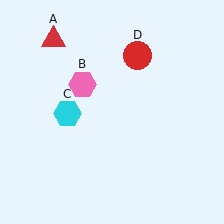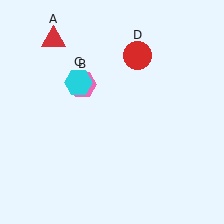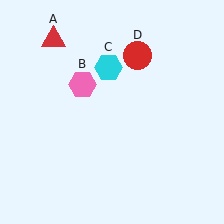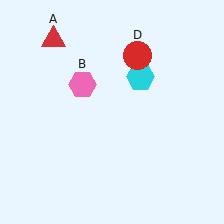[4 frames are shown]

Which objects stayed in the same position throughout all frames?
Red triangle (object A) and pink hexagon (object B) and red circle (object D) remained stationary.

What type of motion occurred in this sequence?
The cyan hexagon (object C) rotated clockwise around the center of the scene.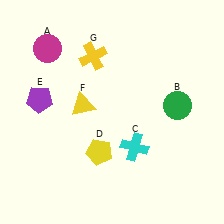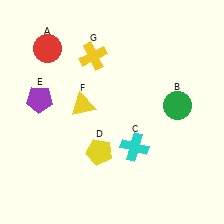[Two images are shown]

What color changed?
The circle (A) changed from magenta in Image 1 to red in Image 2.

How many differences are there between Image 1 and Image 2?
There is 1 difference between the two images.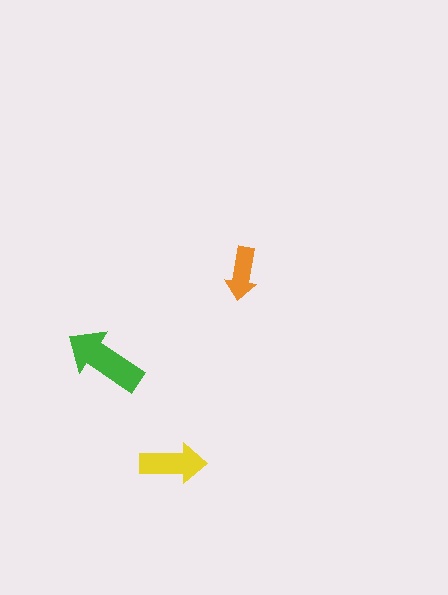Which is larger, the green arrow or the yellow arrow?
The green one.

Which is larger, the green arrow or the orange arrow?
The green one.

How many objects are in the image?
There are 3 objects in the image.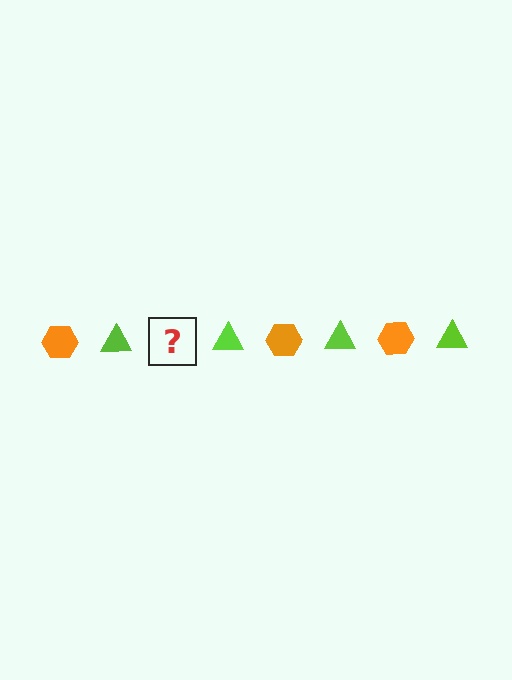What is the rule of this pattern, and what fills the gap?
The rule is that the pattern alternates between orange hexagon and lime triangle. The gap should be filled with an orange hexagon.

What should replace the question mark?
The question mark should be replaced with an orange hexagon.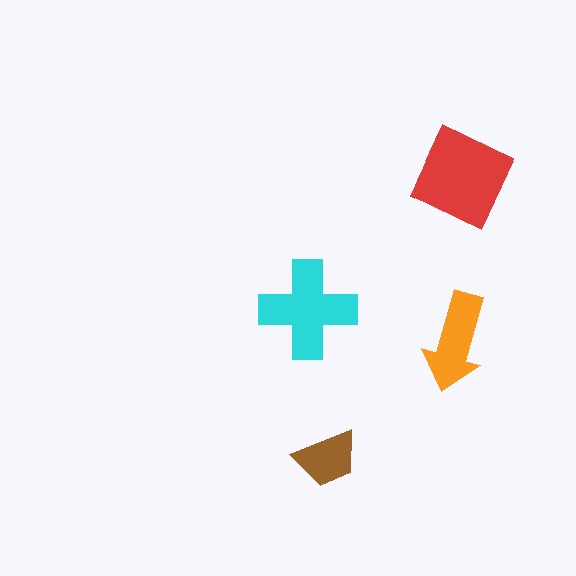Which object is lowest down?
The brown trapezoid is bottommost.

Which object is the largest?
The red diamond.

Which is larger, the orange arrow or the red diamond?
The red diamond.